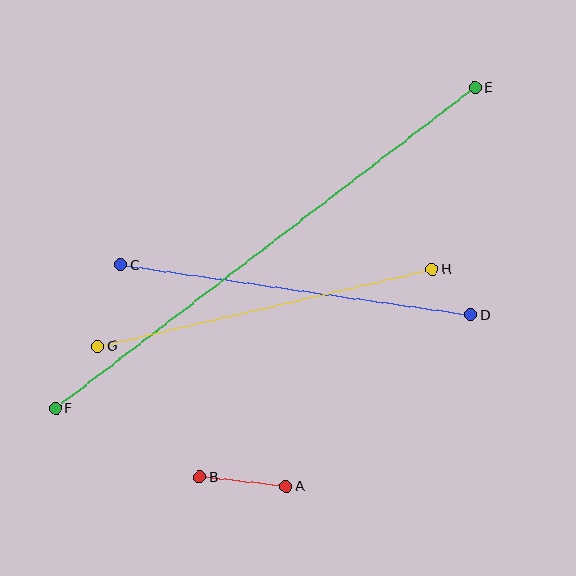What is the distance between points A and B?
The distance is approximately 87 pixels.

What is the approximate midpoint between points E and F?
The midpoint is at approximately (265, 248) pixels.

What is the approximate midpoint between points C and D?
The midpoint is at approximately (296, 290) pixels.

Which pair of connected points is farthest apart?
Points E and F are farthest apart.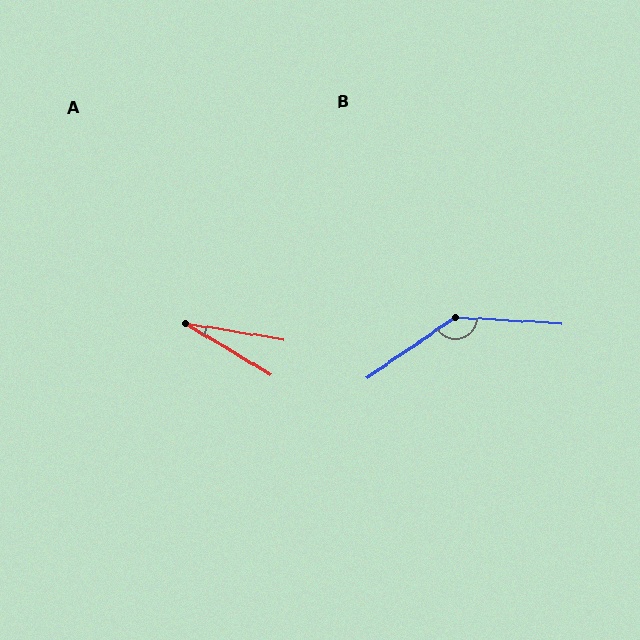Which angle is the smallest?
A, at approximately 22 degrees.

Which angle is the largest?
B, at approximately 142 degrees.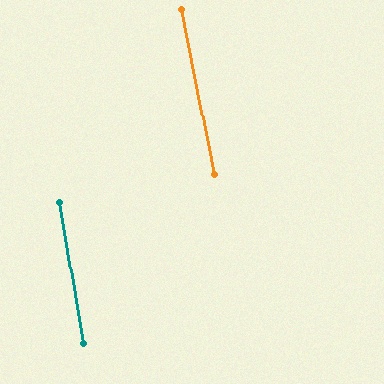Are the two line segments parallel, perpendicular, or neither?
Parallel — their directions differ by only 1.5°.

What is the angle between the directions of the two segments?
Approximately 1 degree.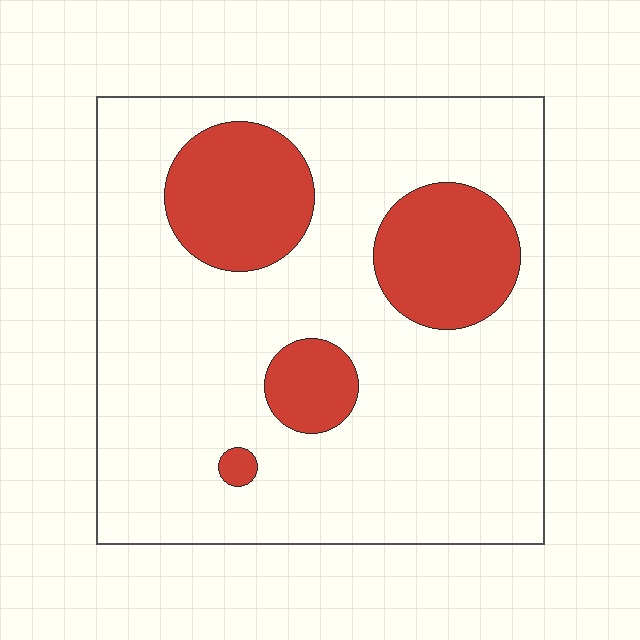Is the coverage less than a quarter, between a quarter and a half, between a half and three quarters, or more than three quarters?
Less than a quarter.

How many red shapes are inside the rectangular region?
4.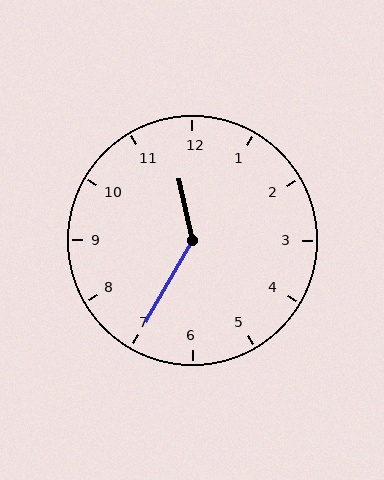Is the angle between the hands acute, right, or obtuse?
It is obtuse.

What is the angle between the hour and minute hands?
Approximately 138 degrees.